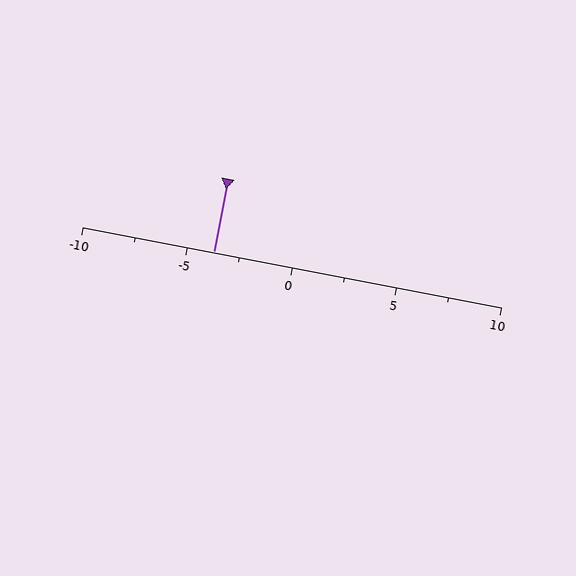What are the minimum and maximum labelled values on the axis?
The axis runs from -10 to 10.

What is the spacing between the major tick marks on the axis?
The major ticks are spaced 5 apart.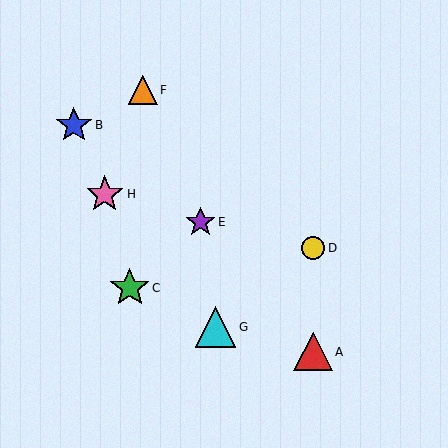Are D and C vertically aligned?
No, D is at x≈313 and C is at x≈130.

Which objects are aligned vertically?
Objects A, D are aligned vertically.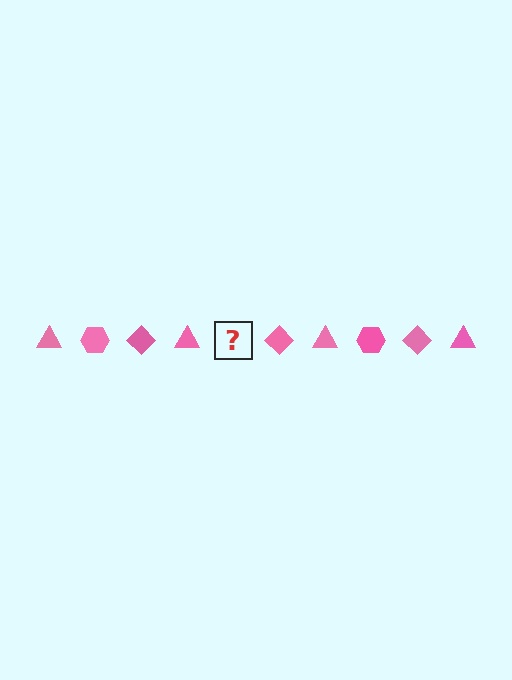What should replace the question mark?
The question mark should be replaced with a pink hexagon.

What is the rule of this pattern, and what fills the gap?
The rule is that the pattern cycles through triangle, hexagon, diamond shapes in pink. The gap should be filled with a pink hexagon.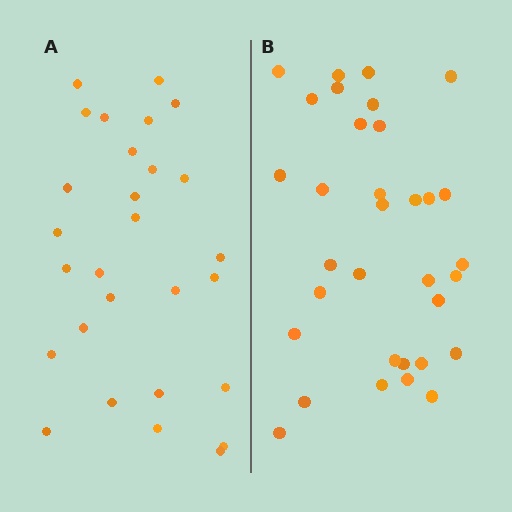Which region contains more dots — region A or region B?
Region B (the right region) has more dots.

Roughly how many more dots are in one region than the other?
Region B has about 5 more dots than region A.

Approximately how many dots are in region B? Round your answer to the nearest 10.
About 30 dots. (The exact count is 33, which rounds to 30.)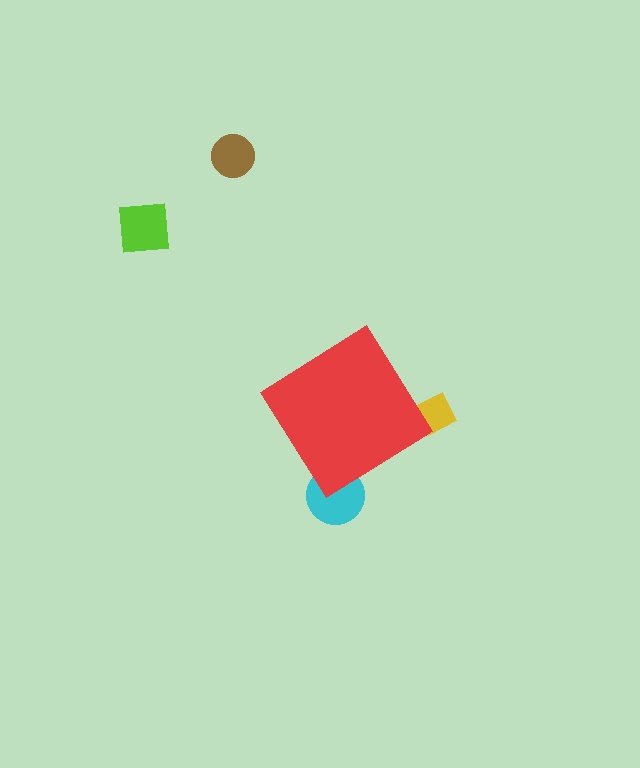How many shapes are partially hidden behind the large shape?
2 shapes are partially hidden.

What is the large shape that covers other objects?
A red diamond.